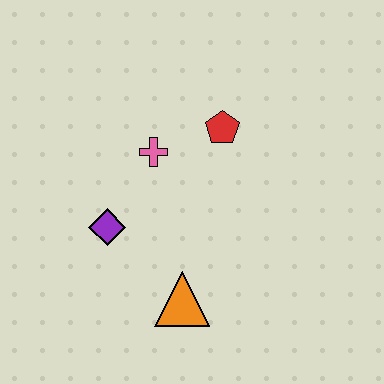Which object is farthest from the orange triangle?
The red pentagon is farthest from the orange triangle.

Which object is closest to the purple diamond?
The pink cross is closest to the purple diamond.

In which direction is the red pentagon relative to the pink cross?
The red pentagon is to the right of the pink cross.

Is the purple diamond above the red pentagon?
No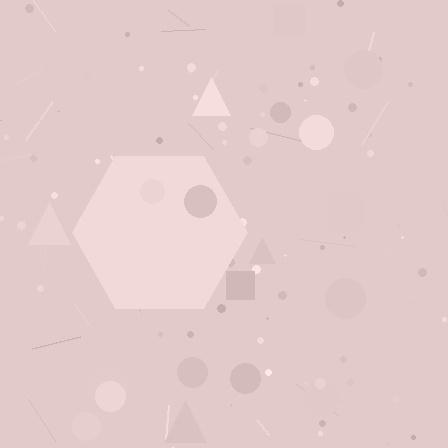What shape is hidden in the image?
A hexagon is hidden in the image.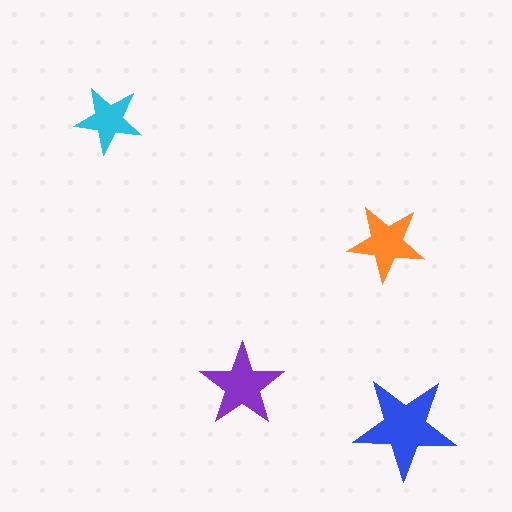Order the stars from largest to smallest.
the blue one, the purple one, the orange one, the cyan one.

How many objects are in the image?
There are 4 objects in the image.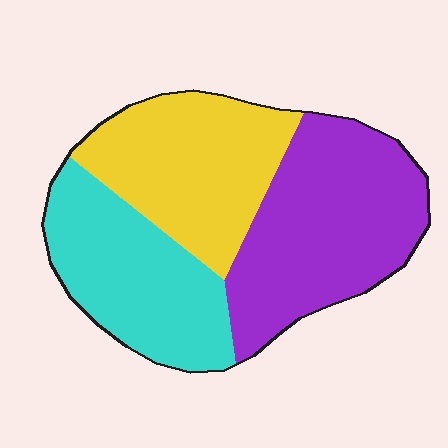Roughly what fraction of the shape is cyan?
Cyan covers around 30% of the shape.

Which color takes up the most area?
Purple, at roughly 40%.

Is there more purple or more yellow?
Purple.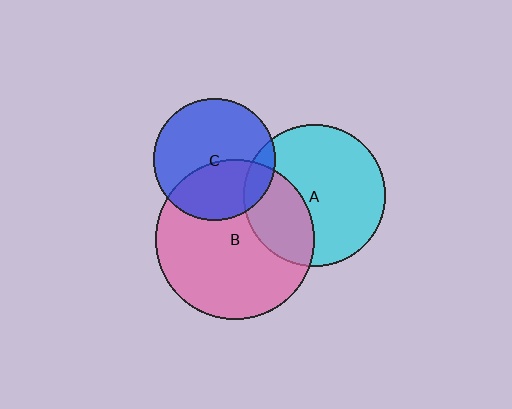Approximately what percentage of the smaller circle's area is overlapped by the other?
Approximately 10%.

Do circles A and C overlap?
Yes.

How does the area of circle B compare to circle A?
Approximately 1.3 times.